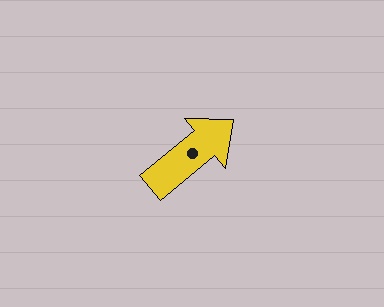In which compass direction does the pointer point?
Northeast.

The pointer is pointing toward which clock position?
Roughly 2 o'clock.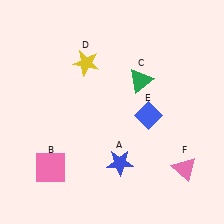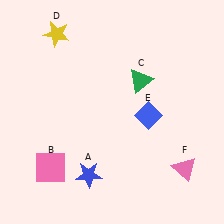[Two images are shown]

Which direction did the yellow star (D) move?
The yellow star (D) moved left.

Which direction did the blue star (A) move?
The blue star (A) moved left.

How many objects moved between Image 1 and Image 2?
2 objects moved between the two images.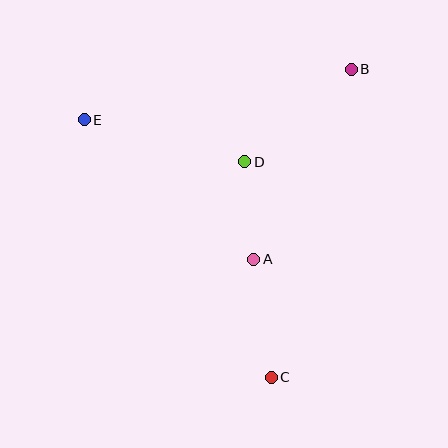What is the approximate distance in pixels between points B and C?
The distance between B and C is approximately 318 pixels.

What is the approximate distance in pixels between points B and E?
The distance between B and E is approximately 272 pixels.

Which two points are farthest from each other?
Points C and E are farthest from each other.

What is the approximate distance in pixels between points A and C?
The distance between A and C is approximately 120 pixels.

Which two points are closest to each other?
Points A and D are closest to each other.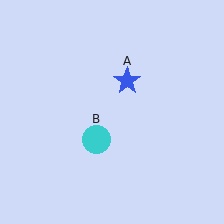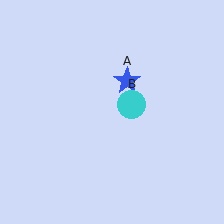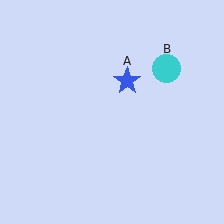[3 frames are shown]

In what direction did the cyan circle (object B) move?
The cyan circle (object B) moved up and to the right.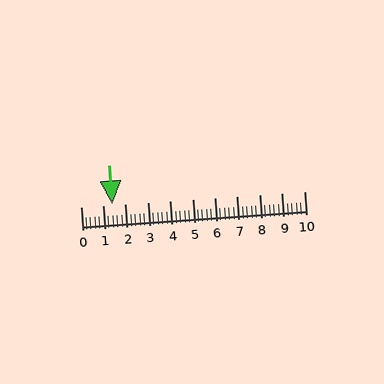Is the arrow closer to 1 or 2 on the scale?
The arrow is closer to 1.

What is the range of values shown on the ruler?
The ruler shows values from 0 to 10.